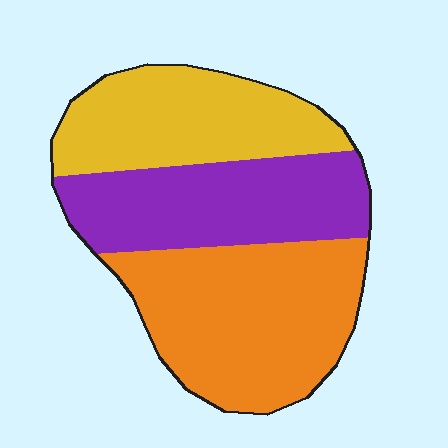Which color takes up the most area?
Orange, at roughly 40%.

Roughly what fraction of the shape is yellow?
Yellow takes up about one quarter (1/4) of the shape.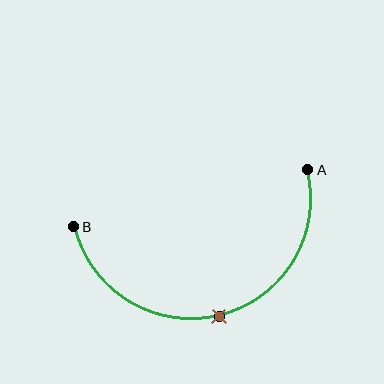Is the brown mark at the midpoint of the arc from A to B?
Yes. The brown mark lies on the arc at equal arc-length from both A and B — it is the arc midpoint.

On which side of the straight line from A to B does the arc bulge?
The arc bulges below the straight line connecting A and B.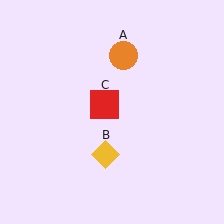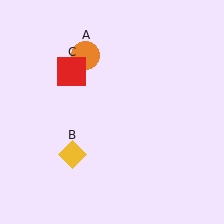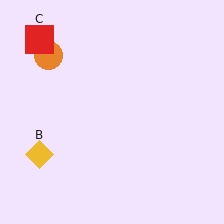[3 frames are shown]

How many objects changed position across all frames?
3 objects changed position: orange circle (object A), yellow diamond (object B), red square (object C).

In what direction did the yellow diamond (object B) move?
The yellow diamond (object B) moved left.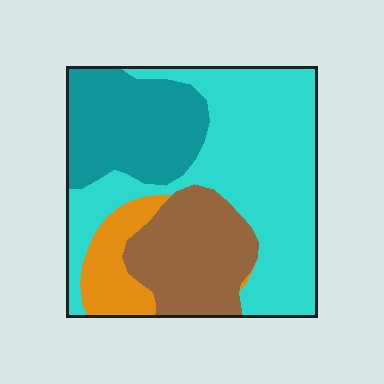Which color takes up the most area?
Cyan, at roughly 45%.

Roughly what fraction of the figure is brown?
Brown takes up about one fifth (1/5) of the figure.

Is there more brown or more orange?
Brown.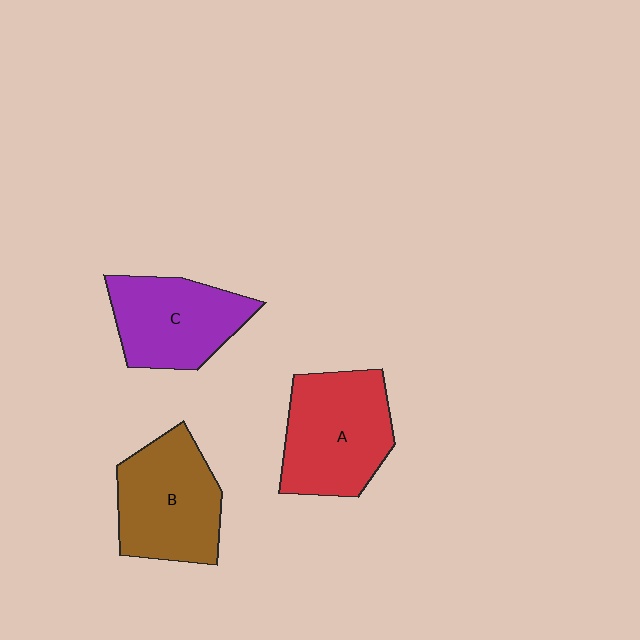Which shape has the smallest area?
Shape C (purple).